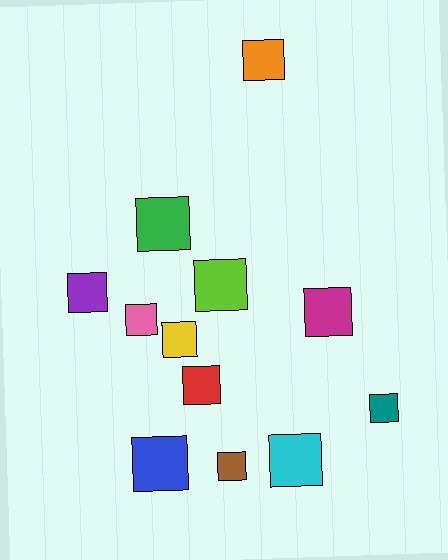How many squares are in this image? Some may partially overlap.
There are 12 squares.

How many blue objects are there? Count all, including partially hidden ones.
There is 1 blue object.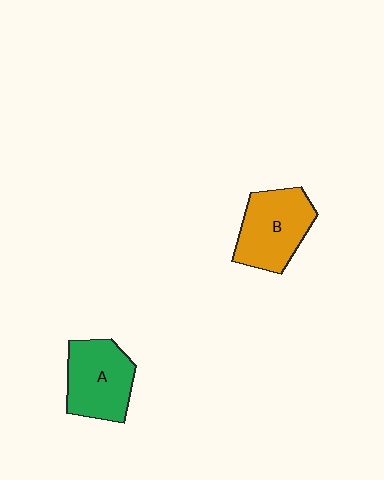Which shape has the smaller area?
Shape A (green).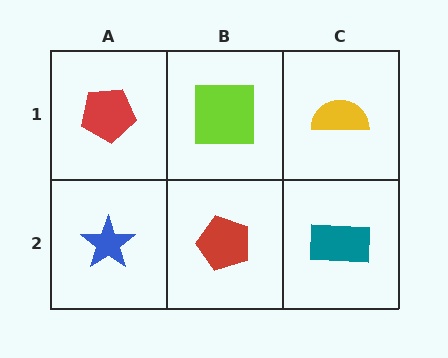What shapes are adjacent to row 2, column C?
A yellow semicircle (row 1, column C), a red pentagon (row 2, column B).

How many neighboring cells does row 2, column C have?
2.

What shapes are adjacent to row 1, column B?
A red pentagon (row 2, column B), a red pentagon (row 1, column A), a yellow semicircle (row 1, column C).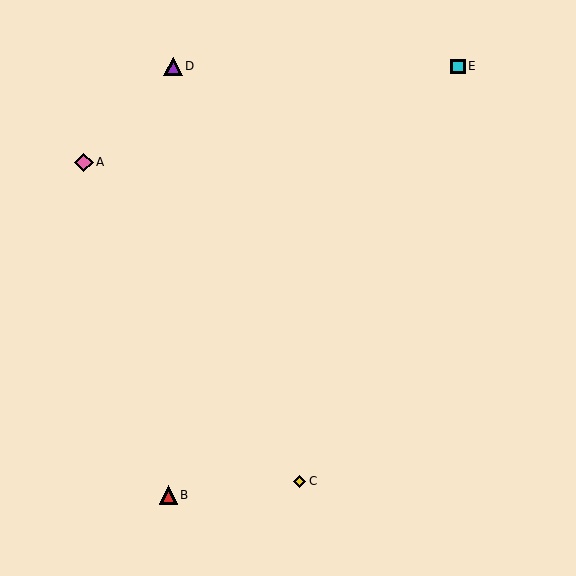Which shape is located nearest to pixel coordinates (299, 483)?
The yellow diamond (labeled C) at (300, 481) is nearest to that location.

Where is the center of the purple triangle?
The center of the purple triangle is at (173, 66).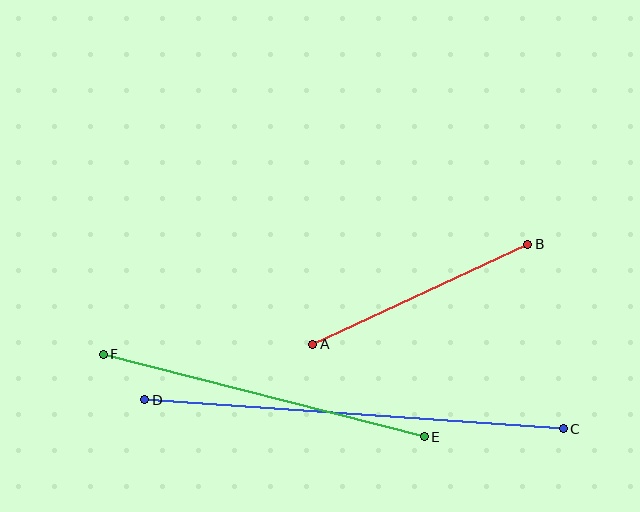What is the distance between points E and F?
The distance is approximately 332 pixels.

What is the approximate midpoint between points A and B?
The midpoint is at approximately (420, 294) pixels.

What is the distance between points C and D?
The distance is approximately 420 pixels.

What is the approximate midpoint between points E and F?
The midpoint is at approximately (264, 396) pixels.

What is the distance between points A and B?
The distance is approximately 237 pixels.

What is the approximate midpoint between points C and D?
The midpoint is at approximately (354, 414) pixels.